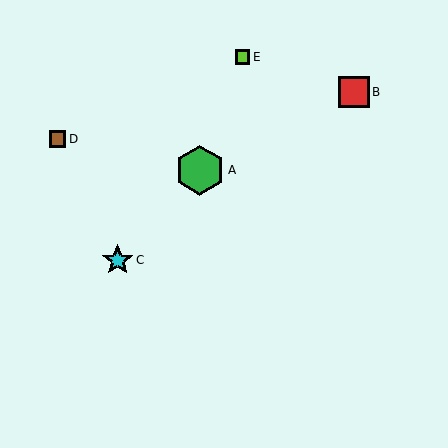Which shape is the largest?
The green hexagon (labeled A) is the largest.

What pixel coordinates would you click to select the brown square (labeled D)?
Click at (58, 139) to select the brown square D.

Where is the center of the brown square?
The center of the brown square is at (58, 139).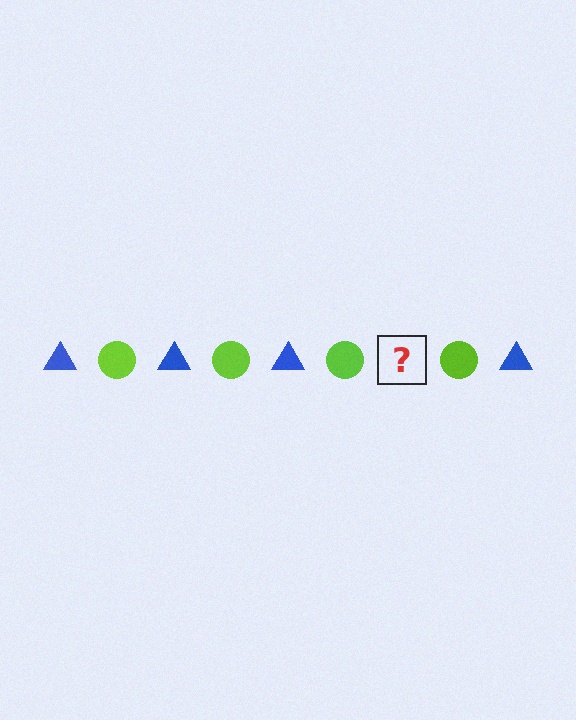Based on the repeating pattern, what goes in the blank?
The blank should be a blue triangle.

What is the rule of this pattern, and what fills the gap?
The rule is that the pattern alternates between blue triangle and lime circle. The gap should be filled with a blue triangle.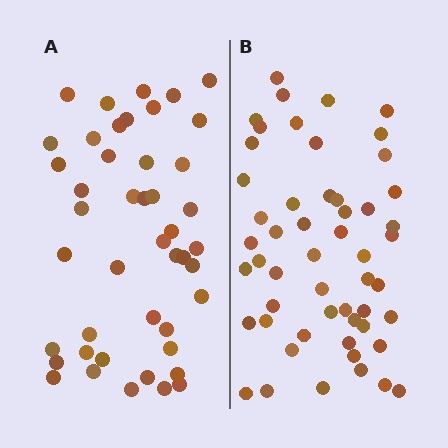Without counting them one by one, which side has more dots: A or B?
Region B (the right region) has more dots.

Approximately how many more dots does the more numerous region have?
Region B has roughly 8 or so more dots than region A.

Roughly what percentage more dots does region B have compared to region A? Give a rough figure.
About 20% more.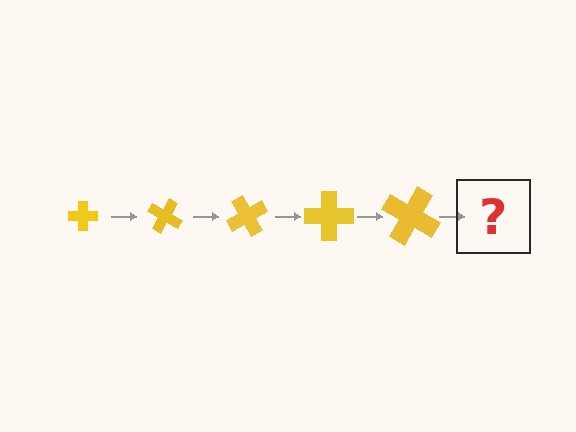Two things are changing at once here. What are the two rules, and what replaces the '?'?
The two rules are that the cross grows larger each step and it rotates 30 degrees each step. The '?' should be a cross, larger than the previous one and rotated 150 degrees from the start.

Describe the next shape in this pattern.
It should be a cross, larger than the previous one and rotated 150 degrees from the start.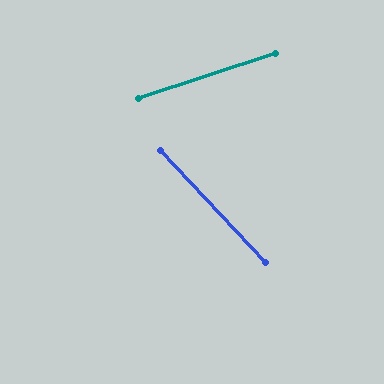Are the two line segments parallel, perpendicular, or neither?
Neither parallel nor perpendicular — they differ by about 65°.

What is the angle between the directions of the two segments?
Approximately 65 degrees.